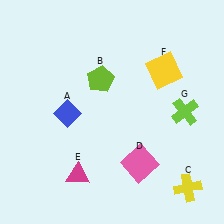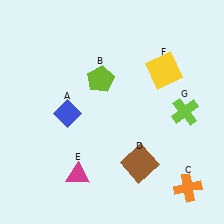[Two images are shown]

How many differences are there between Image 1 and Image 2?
There are 2 differences between the two images.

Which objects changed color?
C changed from yellow to orange. D changed from pink to brown.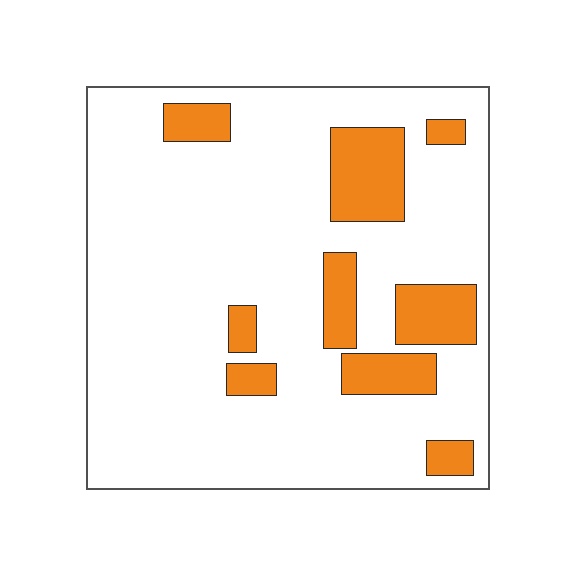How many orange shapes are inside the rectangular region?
9.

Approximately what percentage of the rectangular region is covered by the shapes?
Approximately 15%.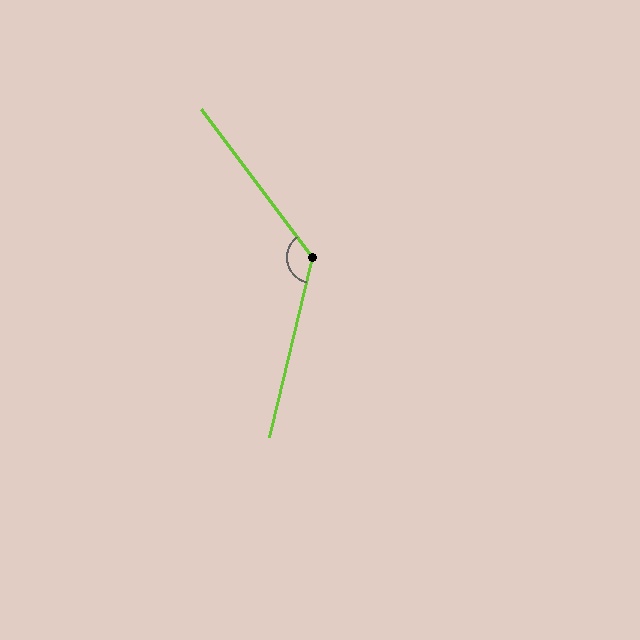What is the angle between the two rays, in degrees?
Approximately 130 degrees.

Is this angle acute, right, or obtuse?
It is obtuse.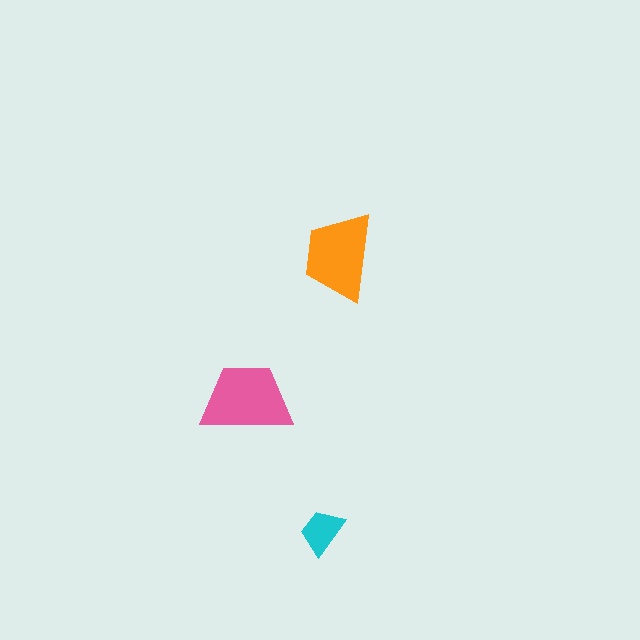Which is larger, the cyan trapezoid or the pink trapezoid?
The pink one.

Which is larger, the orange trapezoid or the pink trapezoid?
The pink one.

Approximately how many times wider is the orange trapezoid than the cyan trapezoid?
About 2 times wider.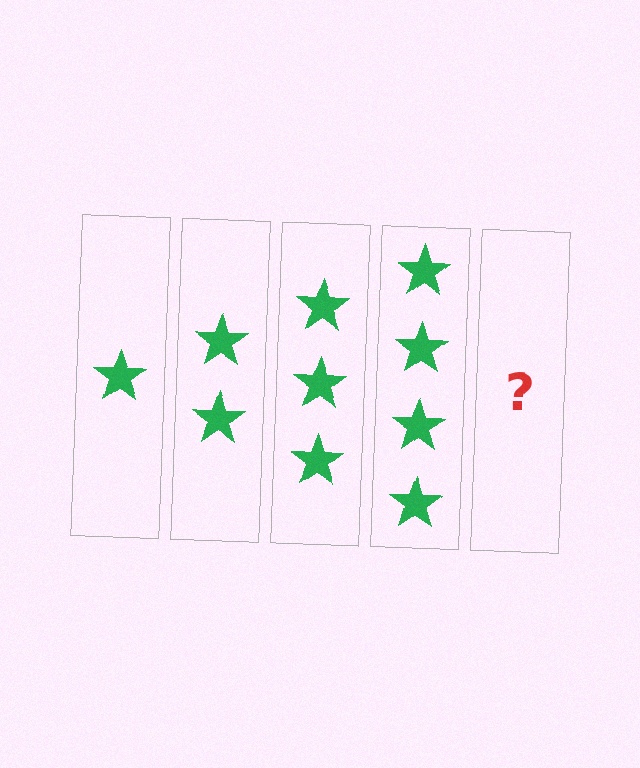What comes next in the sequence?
The next element should be 5 stars.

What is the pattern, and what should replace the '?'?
The pattern is that each step adds one more star. The '?' should be 5 stars.